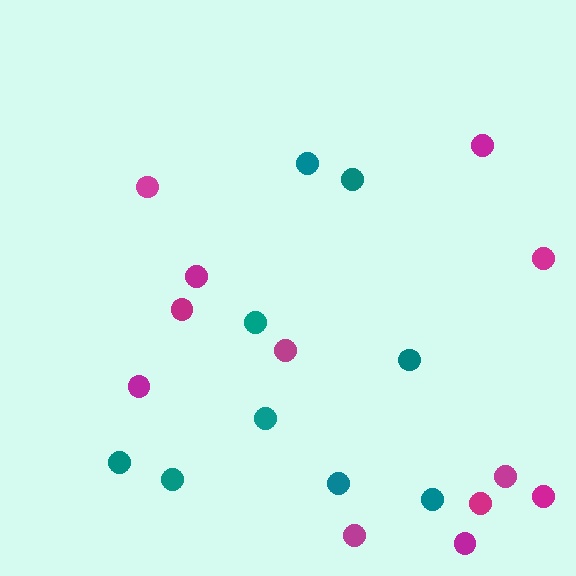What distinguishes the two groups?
There are 2 groups: one group of teal circles (9) and one group of magenta circles (12).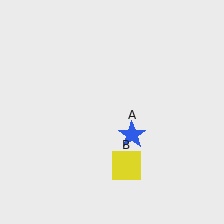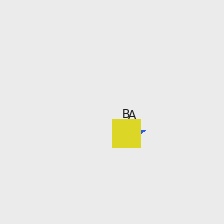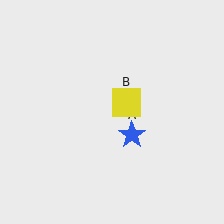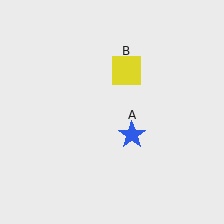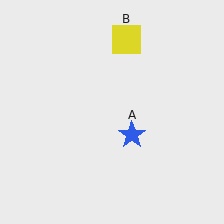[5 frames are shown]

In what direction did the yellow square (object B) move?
The yellow square (object B) moved up.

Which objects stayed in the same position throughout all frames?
Blue star (object A) remained stationary.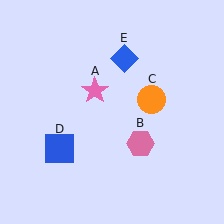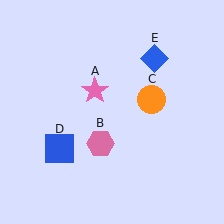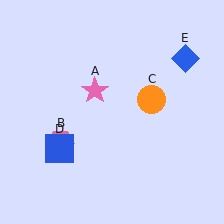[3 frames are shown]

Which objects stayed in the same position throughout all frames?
Pink star (object A) and orange circle (object C) and blue square (object D) remained stationary.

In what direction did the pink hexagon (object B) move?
The pink hexagon (object B) moved left.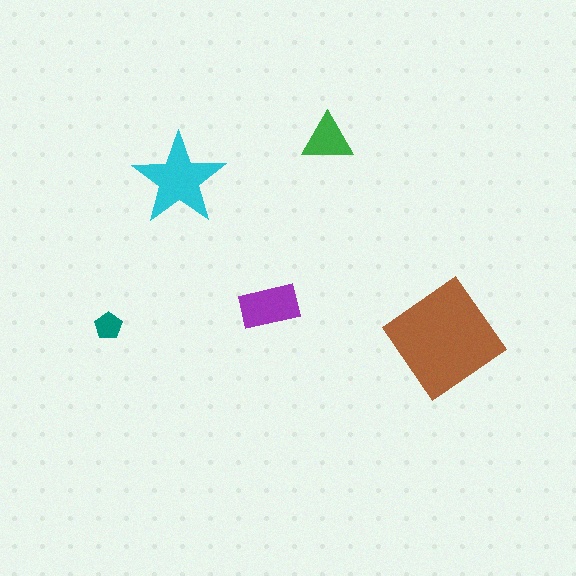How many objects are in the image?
There are 5 objects in the image.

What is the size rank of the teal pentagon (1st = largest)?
5th.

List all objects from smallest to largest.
The teal pentagon, the green triangle, the purple rectangle, the cyan star, the brown diamond.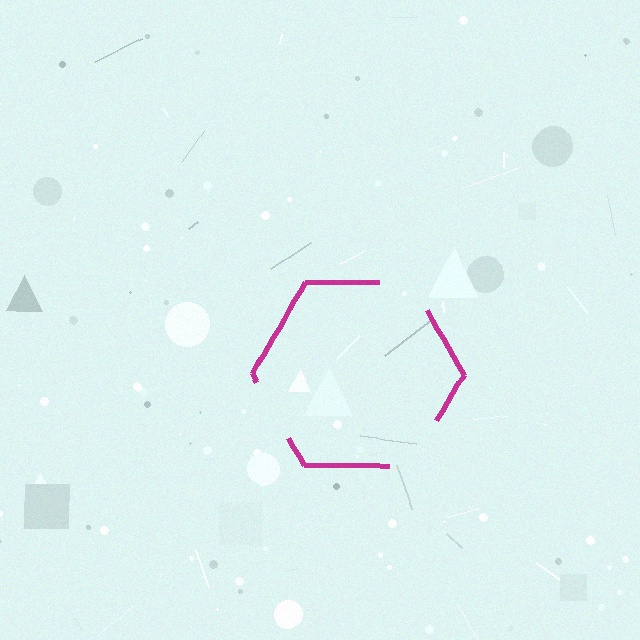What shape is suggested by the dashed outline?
The dashed outline suggests a hexagon.